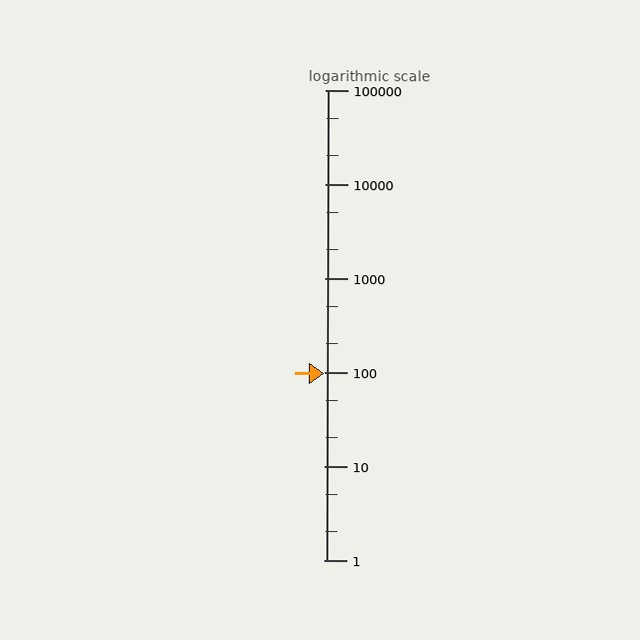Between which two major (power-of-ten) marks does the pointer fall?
The pointer is between 10 and 100.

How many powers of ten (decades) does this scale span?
The scale spans 5 decades, from 1 to 100000.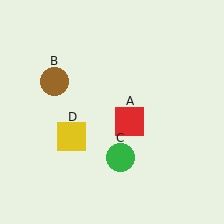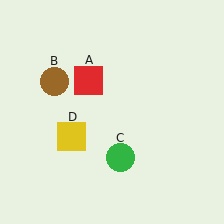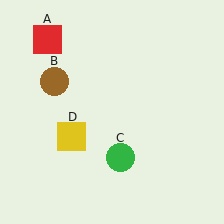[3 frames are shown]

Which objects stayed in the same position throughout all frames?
Brown circle (object B) and green circle (object C) and yellow square (object D) remained stationary.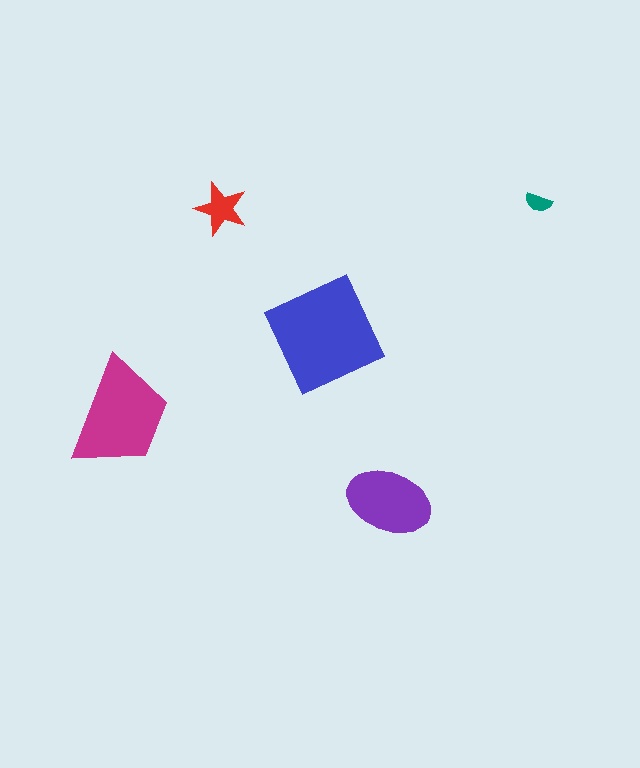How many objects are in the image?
There are 5 objects in the image.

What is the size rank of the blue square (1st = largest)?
1st.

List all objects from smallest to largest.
The teal semicircle, the red star, the purple ellipse, the magenta trapezoid, the blue square.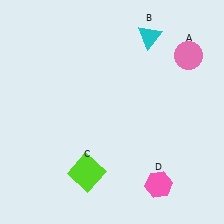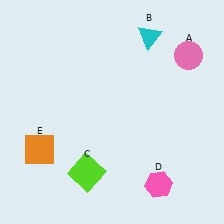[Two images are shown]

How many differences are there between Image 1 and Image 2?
There is 1 difference between the two images.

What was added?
An orange square (E) was added in Image 2.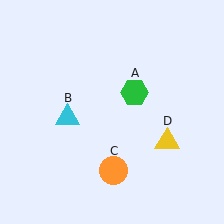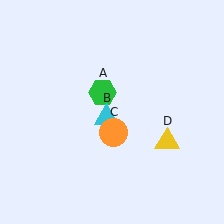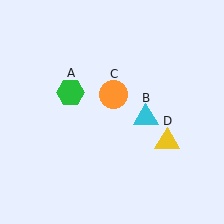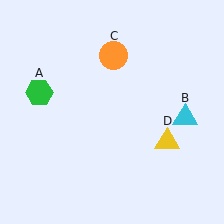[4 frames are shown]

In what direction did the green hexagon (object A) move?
The green hexagon (object A) moved left.